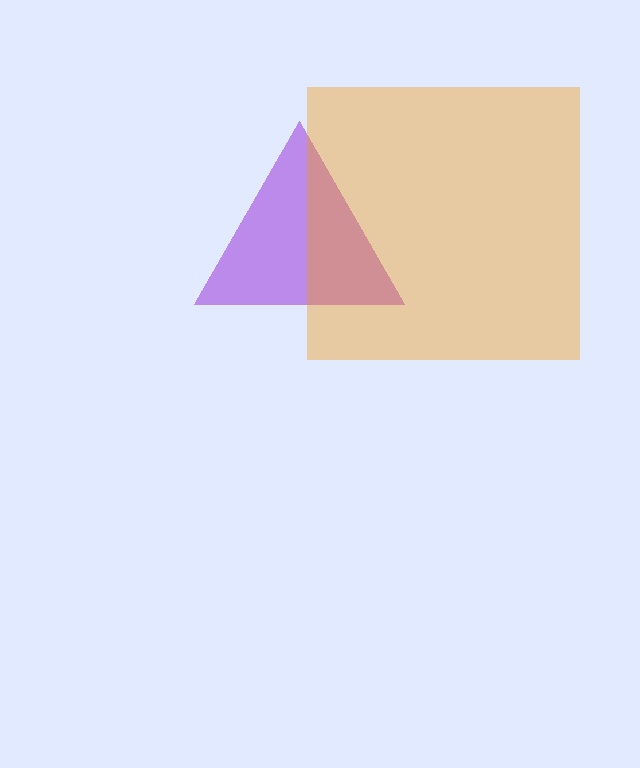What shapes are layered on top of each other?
The layered shapes are: a purple triangle, an orange square.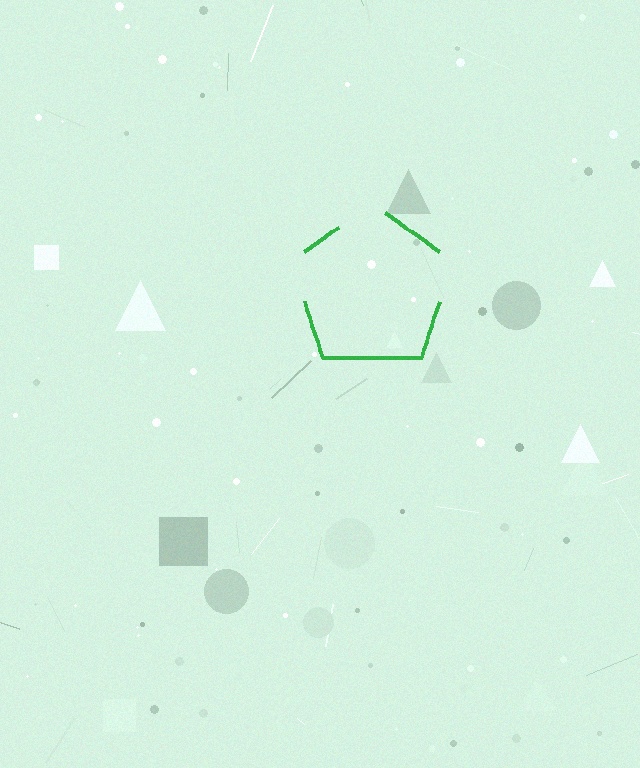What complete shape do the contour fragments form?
The contour fragments form a pentagon.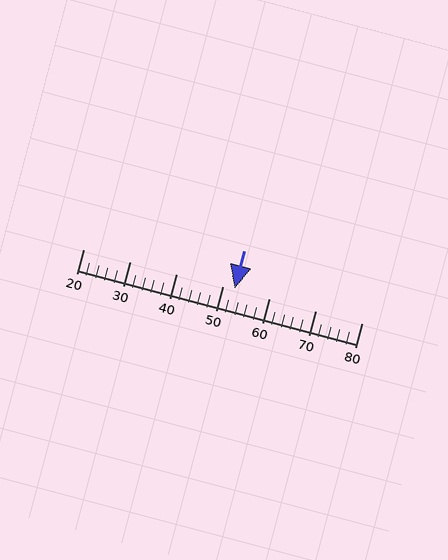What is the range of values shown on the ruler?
The ruler shows values from 20 to 80.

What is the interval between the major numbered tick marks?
The major tick marks are spaced 10 units apart.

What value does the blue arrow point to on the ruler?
The blue arrow points to approximately 53.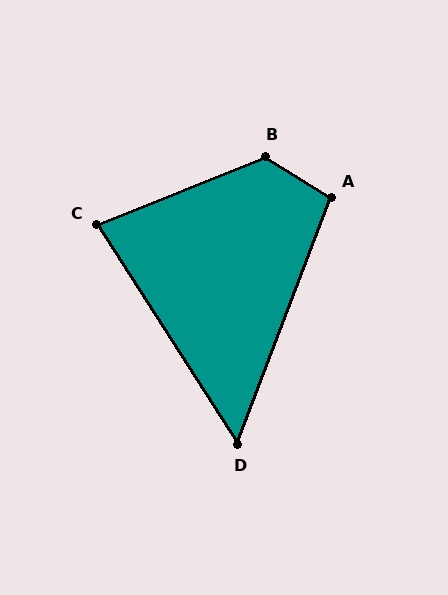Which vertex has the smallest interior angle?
D, at approximately 54 degrees.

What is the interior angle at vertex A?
Approximately 101 degrees (obtuse).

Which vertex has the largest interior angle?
B, at approximately 126 degrees.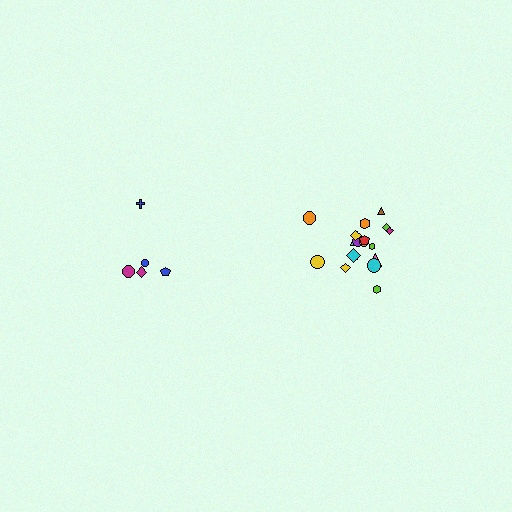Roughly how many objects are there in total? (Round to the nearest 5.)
Roughly 25 objects in total.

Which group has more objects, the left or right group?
The right group.